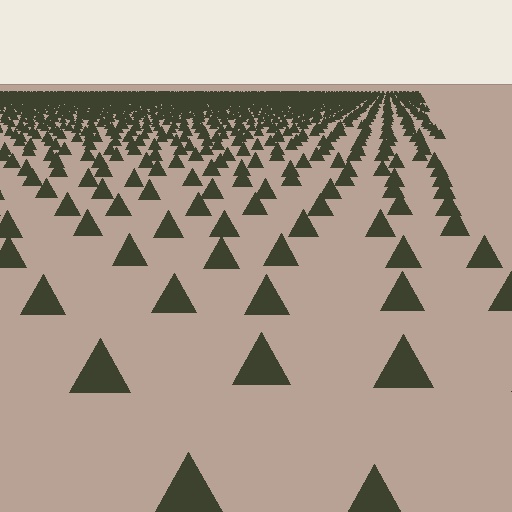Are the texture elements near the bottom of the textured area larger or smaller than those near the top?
Larger. Near the bottom, elements are closer to the viewer and appear at a bigger on-screen size.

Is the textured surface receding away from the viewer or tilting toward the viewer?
The surface is receding away from the viewer. Texture elements get smaller and denser toward the top.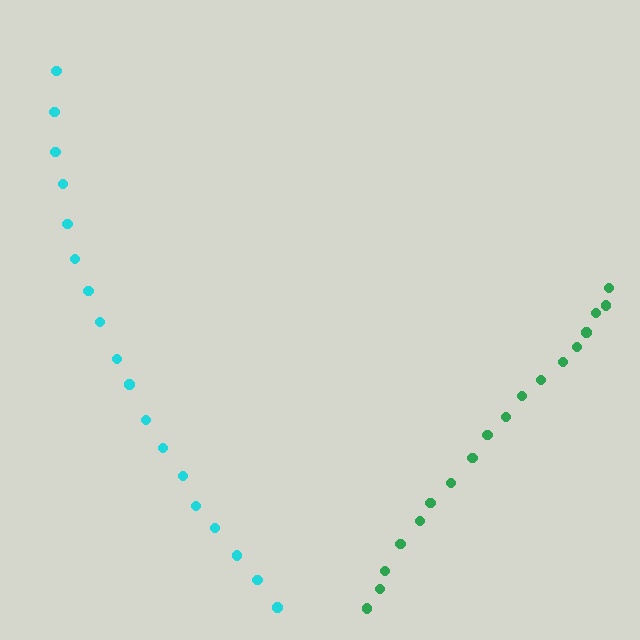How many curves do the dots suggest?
There are 2 distinct paths.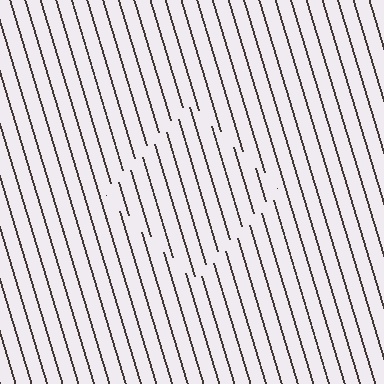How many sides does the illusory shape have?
4 sides — the line-ends trace a square.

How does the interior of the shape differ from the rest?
The interior of the shape contains the same grating, shifted by half a period — the contour is defined by the phase discontinuity where line-ends from the inner and outer gratings abut.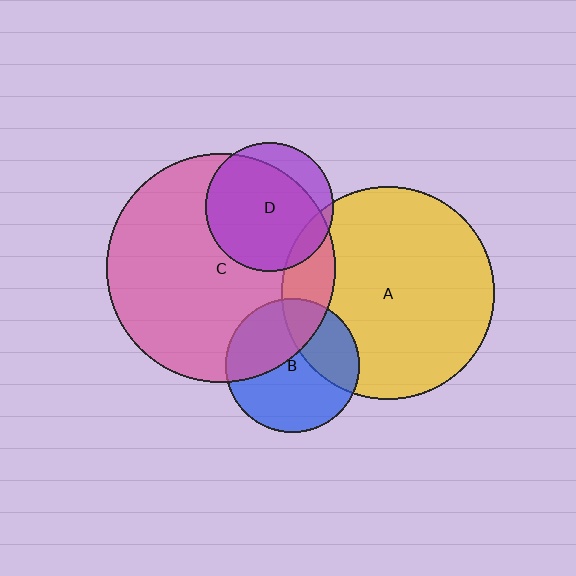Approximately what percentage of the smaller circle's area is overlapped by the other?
Approximately 15%.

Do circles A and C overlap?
Yes.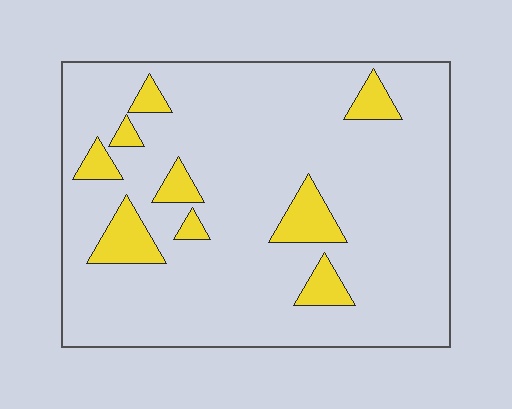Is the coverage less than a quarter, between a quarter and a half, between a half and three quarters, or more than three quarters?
Less than a quarter.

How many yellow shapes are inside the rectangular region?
9.